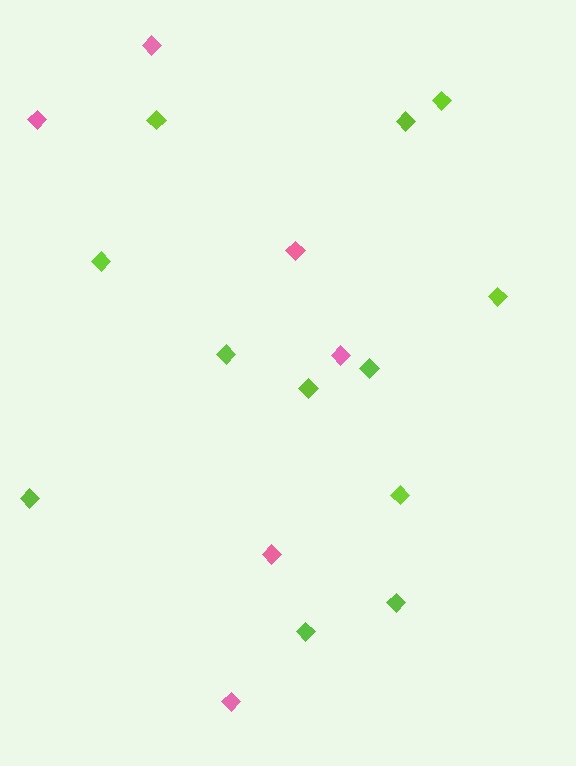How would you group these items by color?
There are 2 groups: one group of pink diamonds (6) and one group of lime diamonds (12).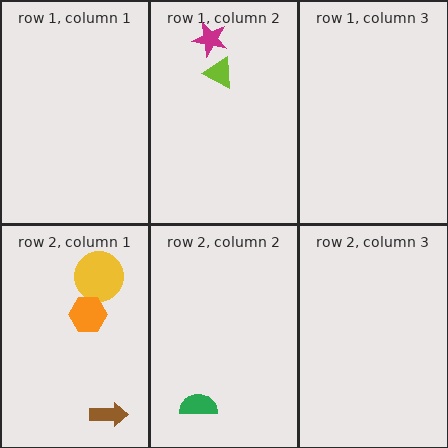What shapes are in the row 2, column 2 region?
The green semicircle.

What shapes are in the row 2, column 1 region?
The yellow circle, the brown arrow, the orange hexagon.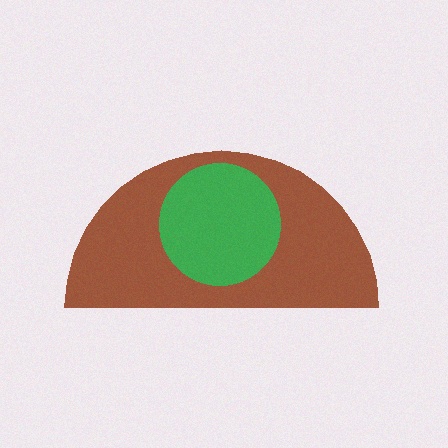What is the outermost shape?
The brown semicircle.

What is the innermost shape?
The green circle.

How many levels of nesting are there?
2.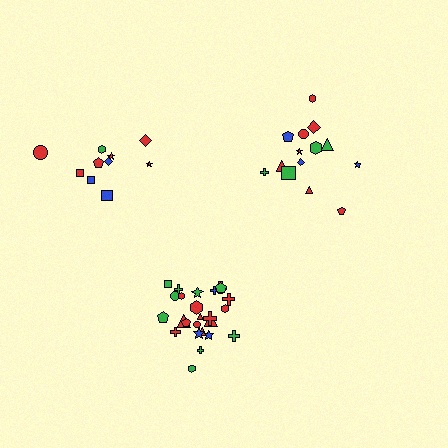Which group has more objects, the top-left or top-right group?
The top-right group.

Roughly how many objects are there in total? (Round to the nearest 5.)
Roughly 50 objects in total.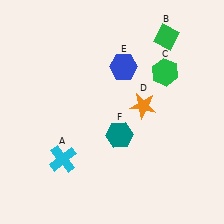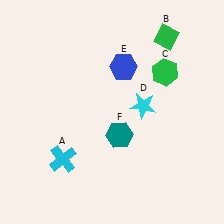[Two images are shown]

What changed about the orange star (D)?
In Image 1, D is orange. In Image 2, it changed to cyan.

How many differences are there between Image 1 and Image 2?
There is 1 difference between the two images.